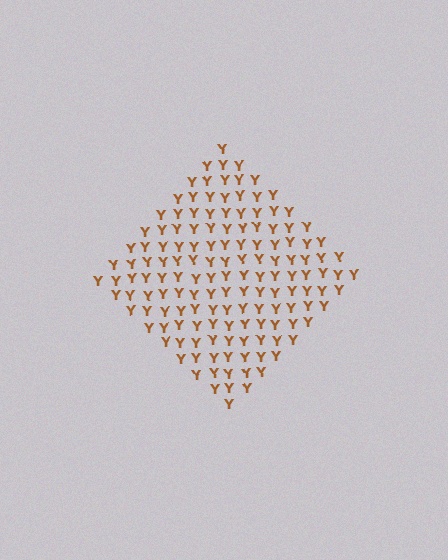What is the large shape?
The large shape is a diamond.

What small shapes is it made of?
It is made of small letter Y's.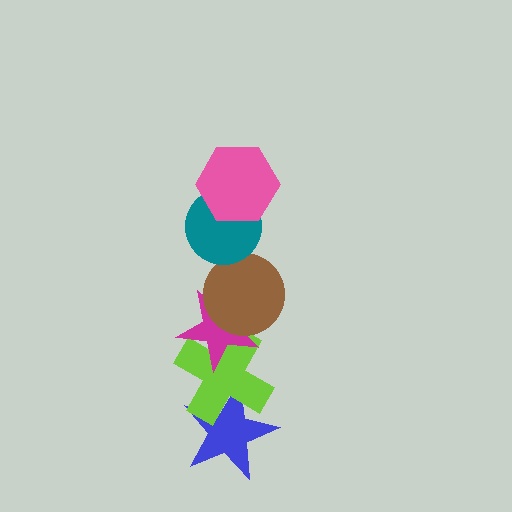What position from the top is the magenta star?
The magenta star is 4th from the top.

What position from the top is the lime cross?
The lime cross is 5th from the top.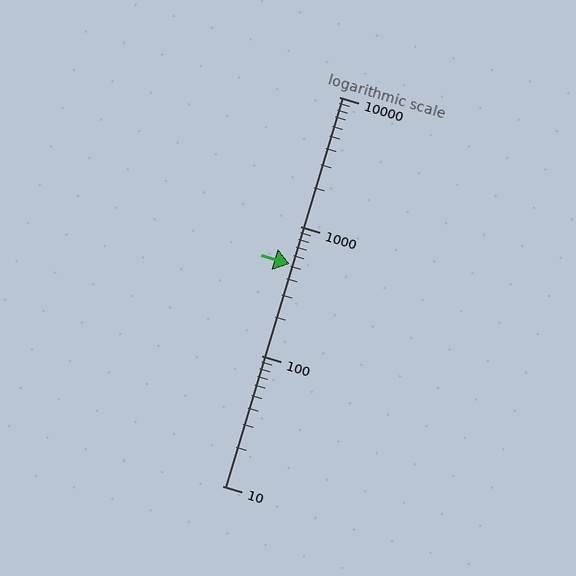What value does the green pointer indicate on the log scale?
The pointer indicates approximately 510.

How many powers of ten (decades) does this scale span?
The scale spans 3 decades, from 10 to 10000.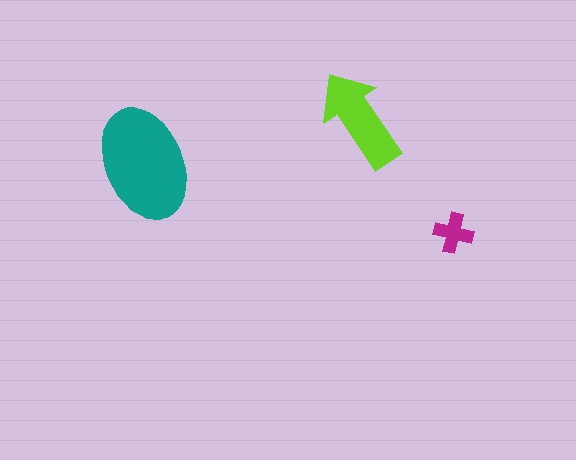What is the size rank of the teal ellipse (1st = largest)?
1st.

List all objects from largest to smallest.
The teal ellipse, the lime arrow, the magenta cross.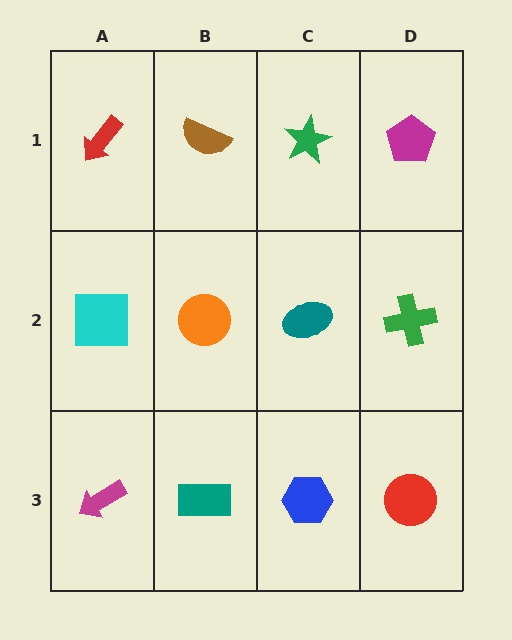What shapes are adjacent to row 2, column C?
A green star (row 1, column C), a blue hexagon (row 3, column C), an orange circle (row 2, column B), a green cross (row 2, column D).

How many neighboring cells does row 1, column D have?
2.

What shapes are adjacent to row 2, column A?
A red arrow (row 1, column A), a magenta arrow (row 3, column A), an orange circle (row 2, column B).